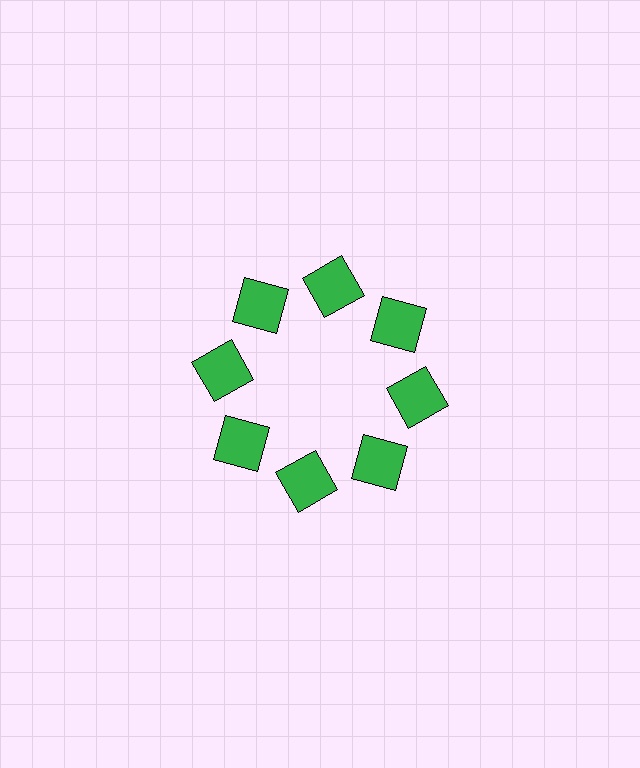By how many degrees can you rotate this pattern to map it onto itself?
The pattern maps onto itself every 45 degrees of rotation.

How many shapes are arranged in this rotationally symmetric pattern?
There are 8 shapes, arranged in 8 groups of 1.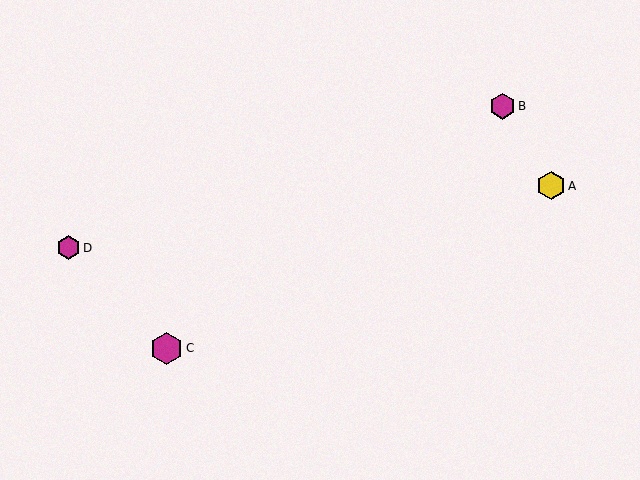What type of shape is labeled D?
Shape D is a magenta hexagon.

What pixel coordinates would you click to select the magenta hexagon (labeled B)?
Click at (502, 106) to select the magenta hexagon B.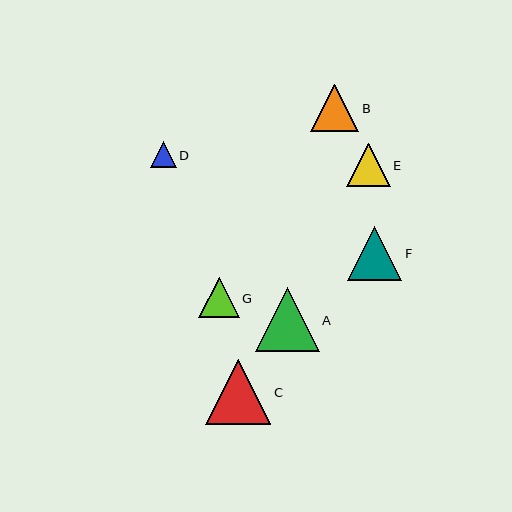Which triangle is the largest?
Triangle C is the largest with a size of approximately 65 pixels.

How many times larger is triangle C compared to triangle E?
Triangle C is approximately 1.5 times the size of triangle E.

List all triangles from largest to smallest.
From largest to smallest: C, A, F, B, E, G, D.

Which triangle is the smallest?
Triangle D is the smallest with a size of approximately 26 pixels.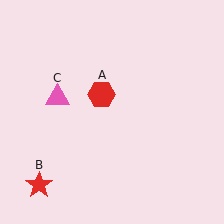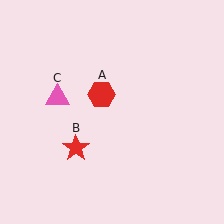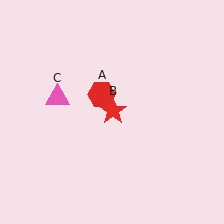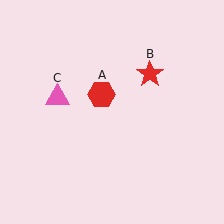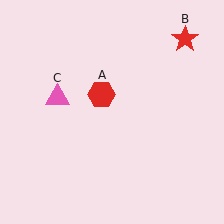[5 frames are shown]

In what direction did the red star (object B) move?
The red star (object B) moved up and to the right.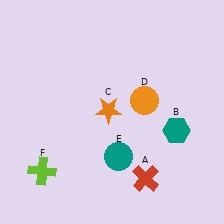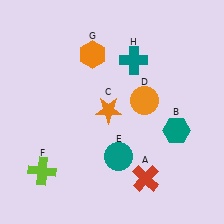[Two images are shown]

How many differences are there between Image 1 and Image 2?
There are 2 differences between the two images.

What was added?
An orange hexagon (G), a teal cross (H) were added in Image 2.